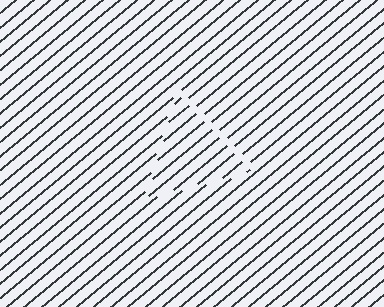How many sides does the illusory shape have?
3 sides — the line-ends trace a triangle.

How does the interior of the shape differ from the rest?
The interior of the shape contains the same grating, shifted by half a period — the contour is defined by the phase discontinuity where line-ends from the inner and outer gratings abut.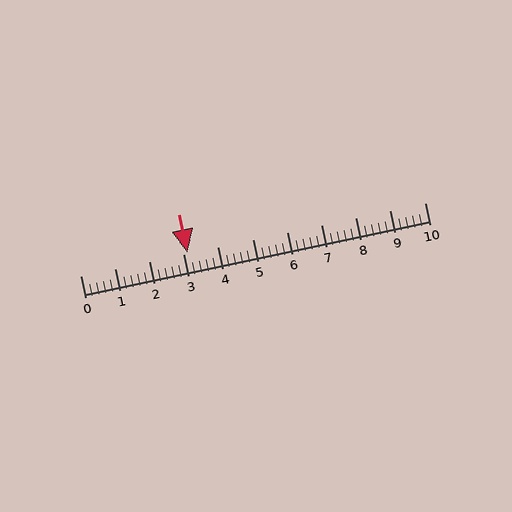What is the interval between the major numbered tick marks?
The major tick marks are spaced 1 units apart.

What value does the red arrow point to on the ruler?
The red arrow points to approximately 3.1.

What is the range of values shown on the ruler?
The ruler shows values from 0 to 10.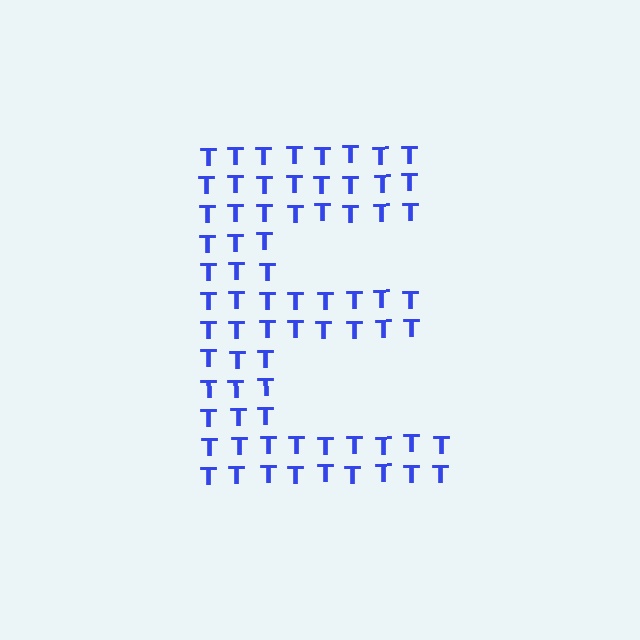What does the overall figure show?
The overall figure shows the letter E.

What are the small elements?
The small elements are letter T's.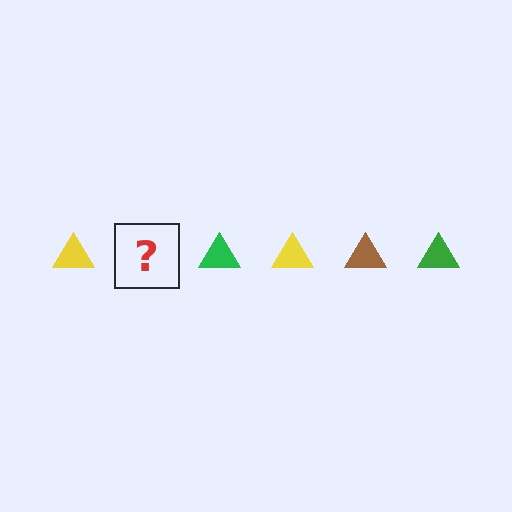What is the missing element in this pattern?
The missing element is a brown triangle.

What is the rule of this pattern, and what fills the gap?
The rule is that the pattern cycles through yellow, brown, green triangles. The gap should be filled with a brown triangle.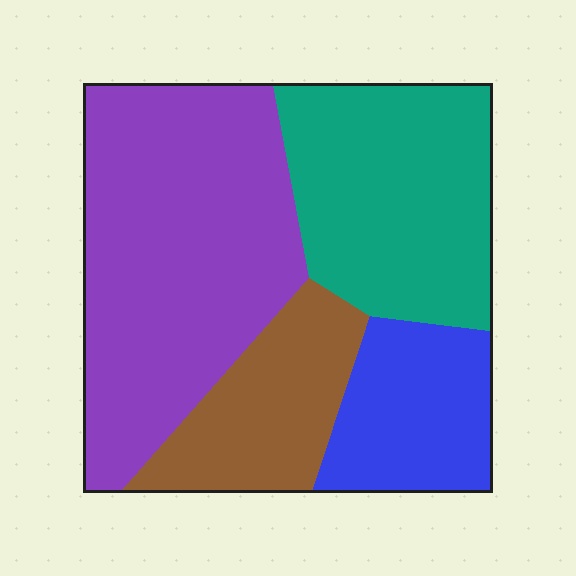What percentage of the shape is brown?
Brown takes up about one sixth (1/6) of the shape.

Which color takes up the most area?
Purple, at roughly 40%.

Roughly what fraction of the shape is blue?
Blue takes up about one sixth (1/6) of the shape.